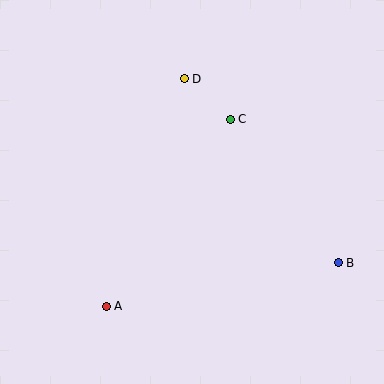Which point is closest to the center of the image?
Point C at (230, 119) is closest to the center.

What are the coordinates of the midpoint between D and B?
The midpoint between D and B is at (261, 171).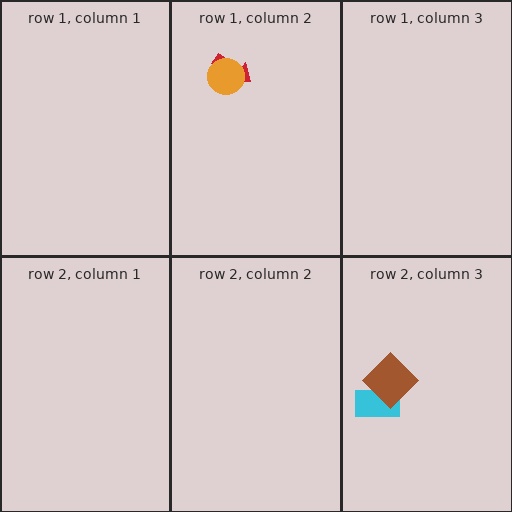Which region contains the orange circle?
The row 1, column 2 region.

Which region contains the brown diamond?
The row 2, column 3 region.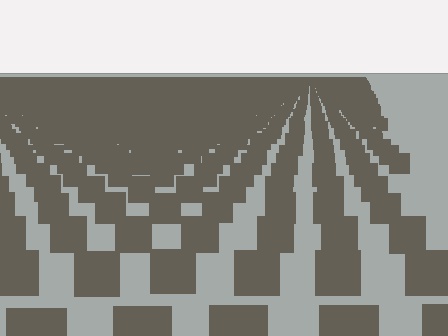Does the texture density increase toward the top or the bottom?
Density increases toward the top.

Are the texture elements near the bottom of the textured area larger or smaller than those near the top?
Larger. Near the bottom, elements are closer to the viewer and appear at a bigger on-screen size.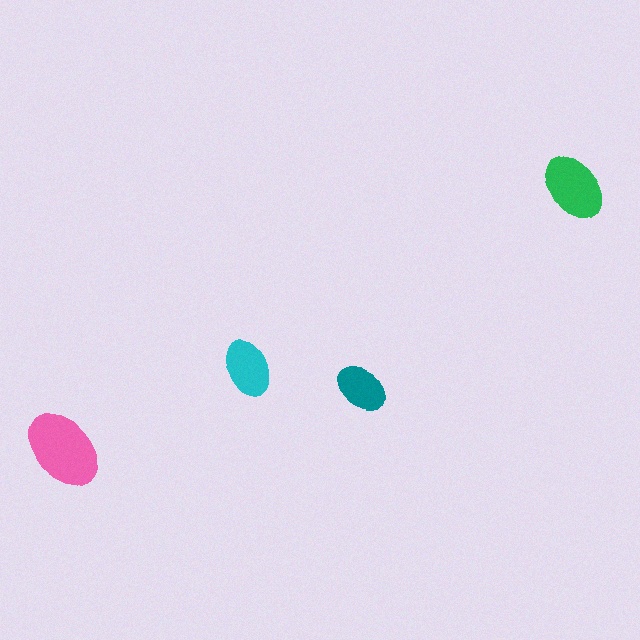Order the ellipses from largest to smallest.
the pink one, the green one, the cyan one, the teal one.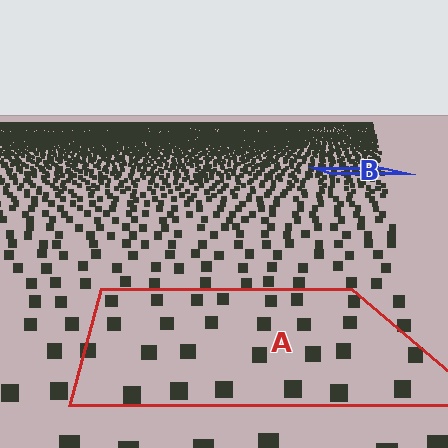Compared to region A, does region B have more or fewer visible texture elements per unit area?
Region B has more texture elements per unit area — they are packed more densely because it is farther away.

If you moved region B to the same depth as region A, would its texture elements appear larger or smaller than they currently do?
They would appear larger. At a closer depth, the same texture elements are projected at a bigger on-screen size.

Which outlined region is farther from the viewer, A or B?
Region B is farther from the viewer — the texture elements inside it appear smaller and more densely packed.